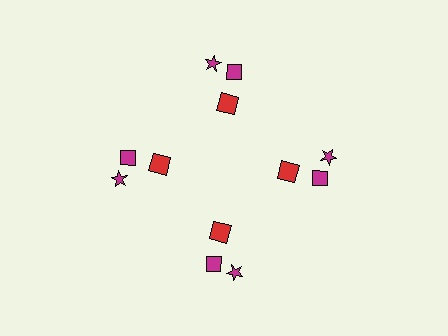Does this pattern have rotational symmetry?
Yes, this pattern has 4-fold rotational symmetry. It looks the same after rotating 90 degrees around the center.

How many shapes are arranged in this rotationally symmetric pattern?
There are 12 shapes, arranged in 4 groups of 3.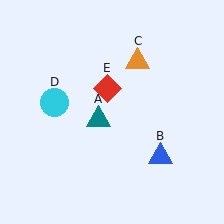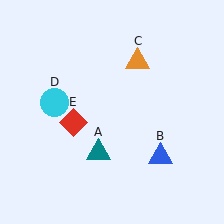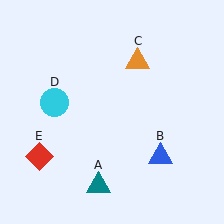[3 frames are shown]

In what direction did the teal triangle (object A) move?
The teal triangle (object A) moved down.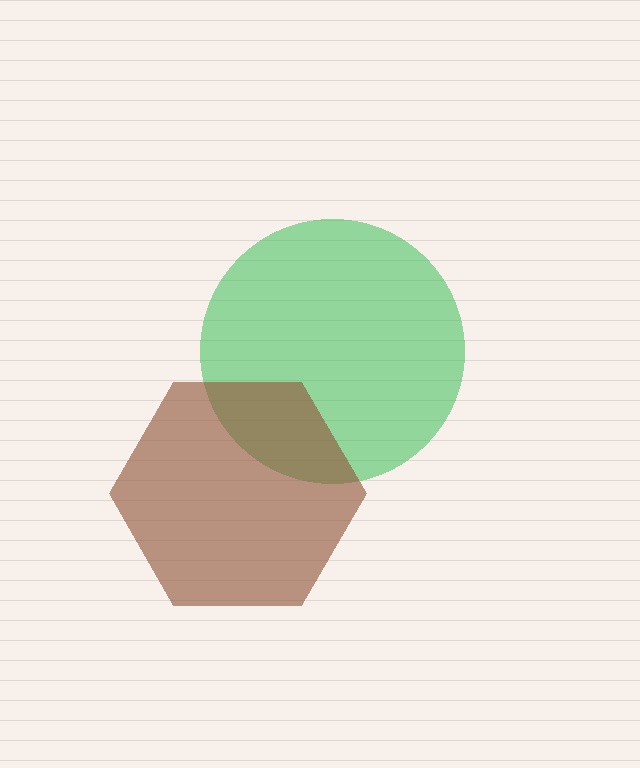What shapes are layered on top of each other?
The layered shapes are: a green circle, a brown hexagon.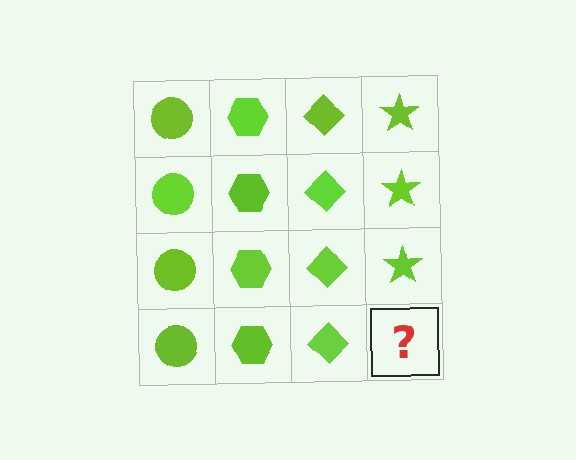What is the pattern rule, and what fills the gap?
The rule is that each column has a consistent shape. The gap should be filled with a lime star.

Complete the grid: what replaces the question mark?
The question mark should be replaced with a lime star.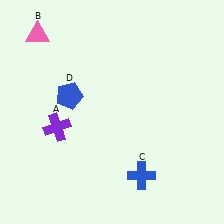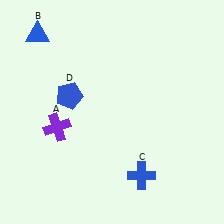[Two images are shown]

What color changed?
The triangle (B) changed from pink in Image 1 to blue in Image 2.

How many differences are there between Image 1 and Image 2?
There is 1 difference between the two images.